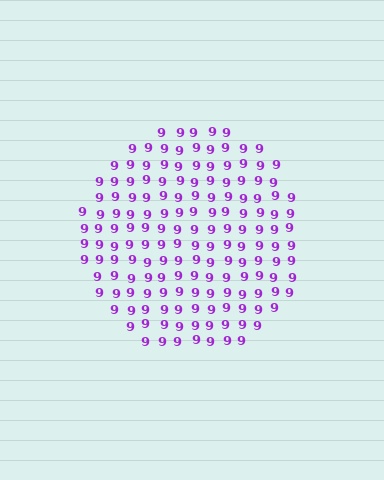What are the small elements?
The small elements are digit 9's.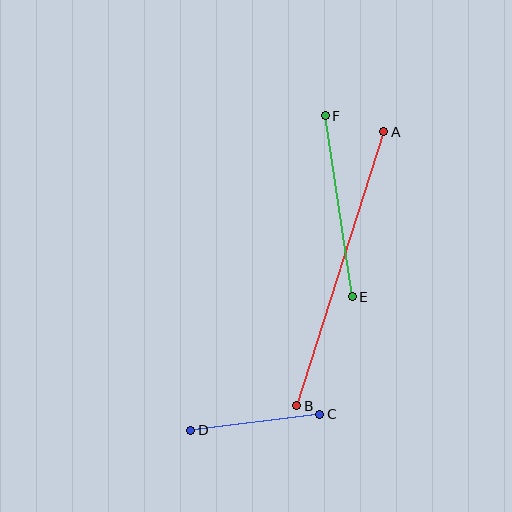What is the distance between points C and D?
The distance is approximately 130 pixels.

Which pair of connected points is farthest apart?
Points A and B are farthest apart.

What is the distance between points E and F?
The distance is approximately 183 pixels.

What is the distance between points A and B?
The distance is approximately 287 pixels.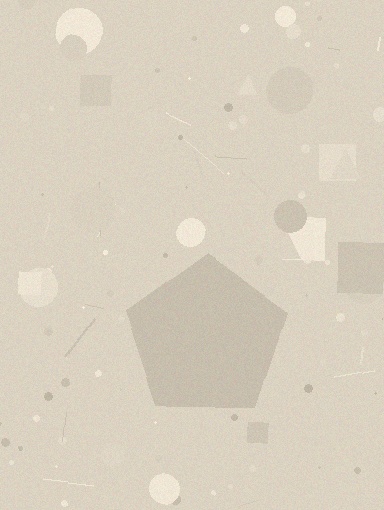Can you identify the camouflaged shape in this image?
The camouflaged shape is a pentagon.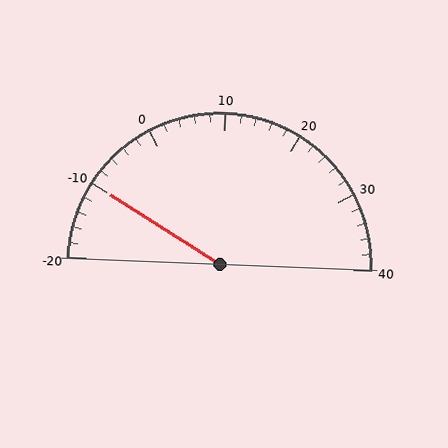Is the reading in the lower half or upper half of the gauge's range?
The reading is in the lower half of the range (-20 to 40).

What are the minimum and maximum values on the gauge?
The gauge ranges from -20 to 40.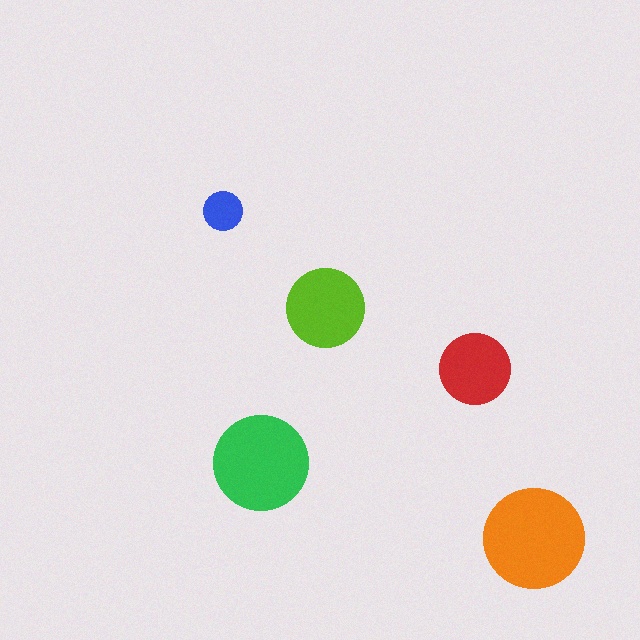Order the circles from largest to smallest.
the orange one, the green one, the lime one, the red one, the blue one.